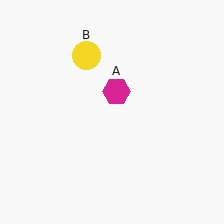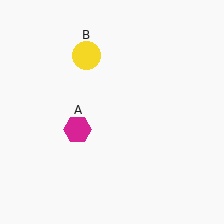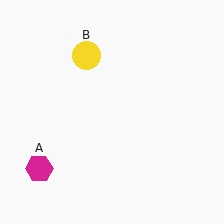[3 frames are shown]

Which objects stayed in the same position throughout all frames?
Yellow circle (object B) remained stationary.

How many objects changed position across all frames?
1 object changed position: magenta hexagon (object A).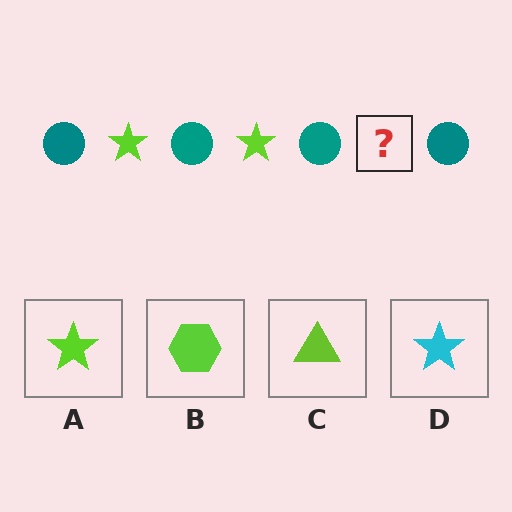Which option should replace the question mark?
Option A.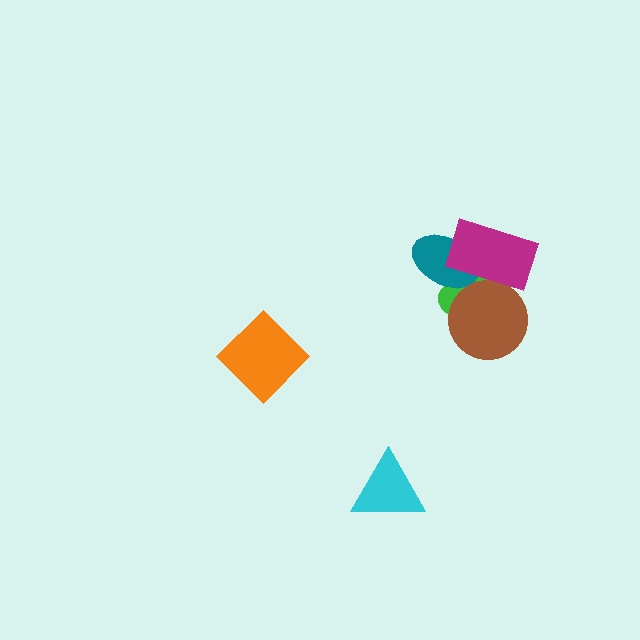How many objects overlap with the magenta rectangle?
3 objects overlap with the magenta rectangle.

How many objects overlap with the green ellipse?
3 objects overlap with the green ellipse.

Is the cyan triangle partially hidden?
No, no other shape covers it.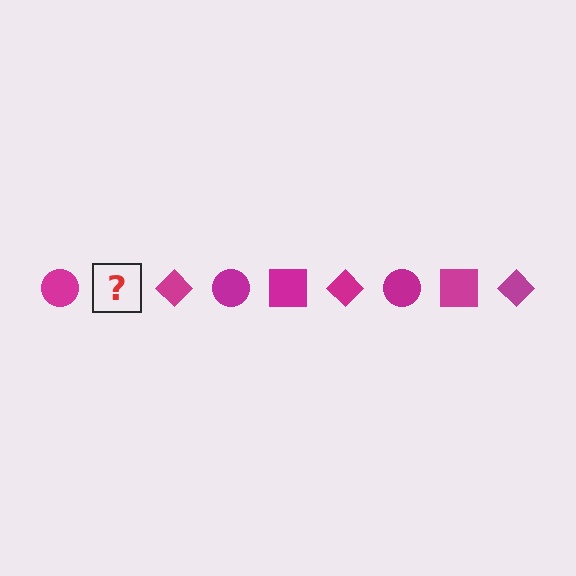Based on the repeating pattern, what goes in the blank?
The blank should be a magenta square.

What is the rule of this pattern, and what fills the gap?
The rule is that the pattern cycles through circle, square, diamond shapes in magenta. The gap should be filled with a magenta square.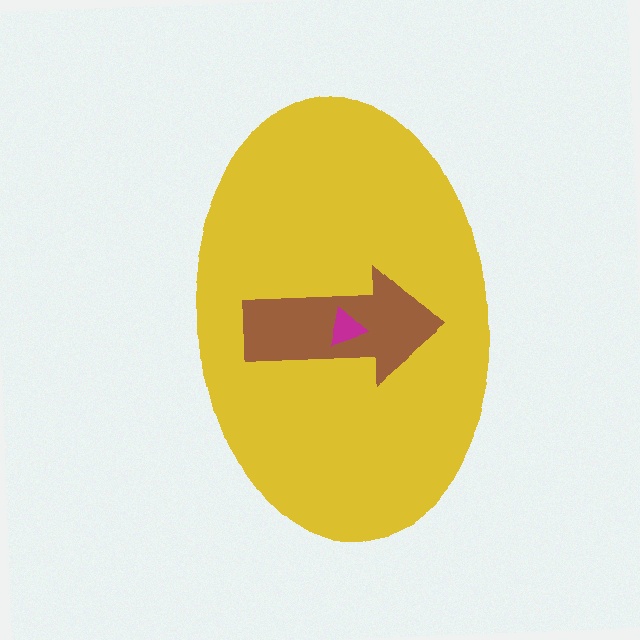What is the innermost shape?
The magenta triangle.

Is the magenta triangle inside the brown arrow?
Yes.